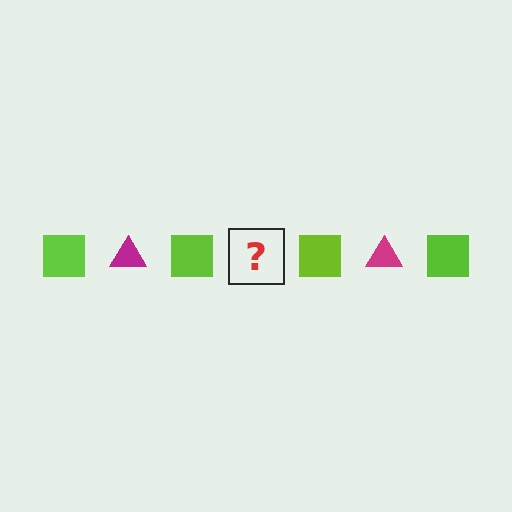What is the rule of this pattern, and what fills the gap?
The rule is that the pattern alternates between lime square and magenta triangle. The gap should be filled with a magenta triangle.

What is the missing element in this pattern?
The missing element is a magenta triangle.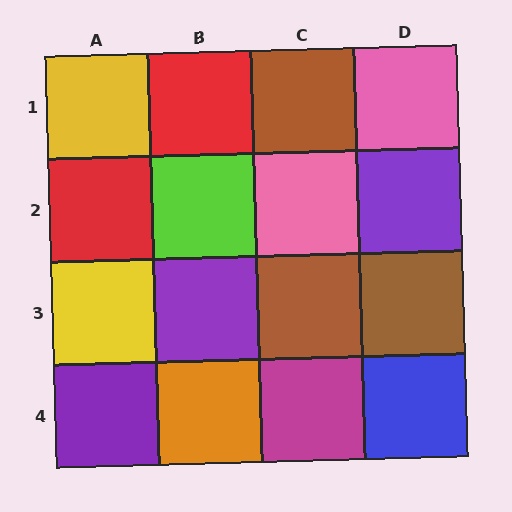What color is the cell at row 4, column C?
Magenta.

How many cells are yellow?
2 cells are yellow.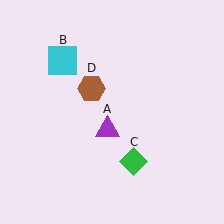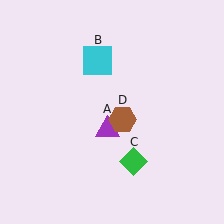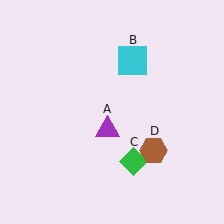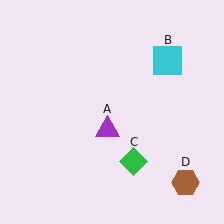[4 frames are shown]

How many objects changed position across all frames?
2 objects changed position: cyan square (object B), brown hexagon (object D).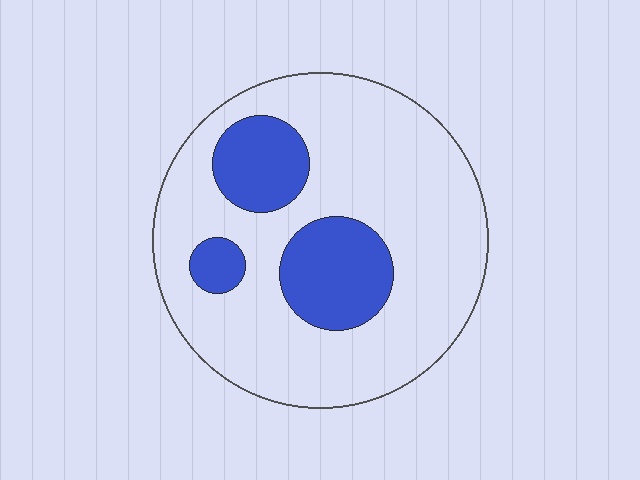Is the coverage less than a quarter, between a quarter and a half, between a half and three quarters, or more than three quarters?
Less than a quarter.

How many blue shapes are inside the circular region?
3.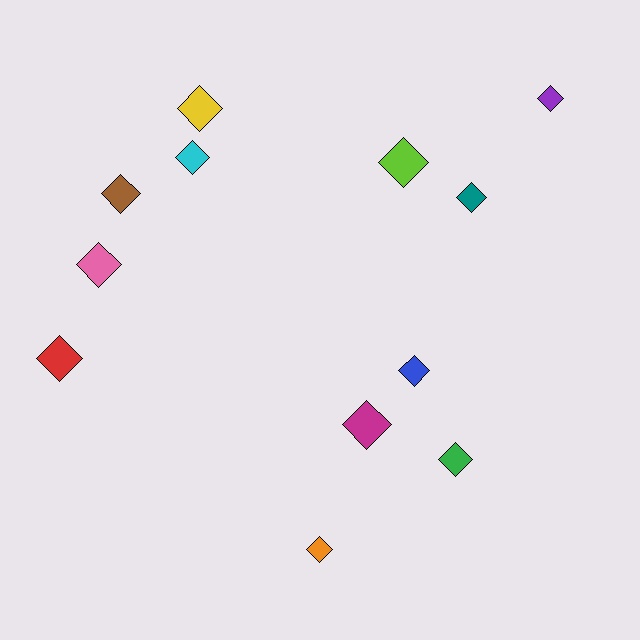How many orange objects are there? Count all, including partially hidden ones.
There is 1 orange object.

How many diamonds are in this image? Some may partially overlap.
There are 12 diamonds.